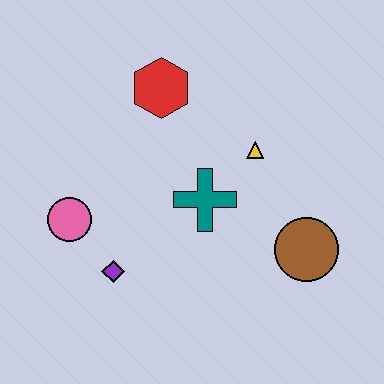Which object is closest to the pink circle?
The purple diamond is closest to the pink circle.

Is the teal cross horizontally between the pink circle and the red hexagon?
No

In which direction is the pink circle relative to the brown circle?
The pink circle is to the left of the brown circle.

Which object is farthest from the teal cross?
The pink circle is farthest from the teal cross.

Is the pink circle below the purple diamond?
No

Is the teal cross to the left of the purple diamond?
No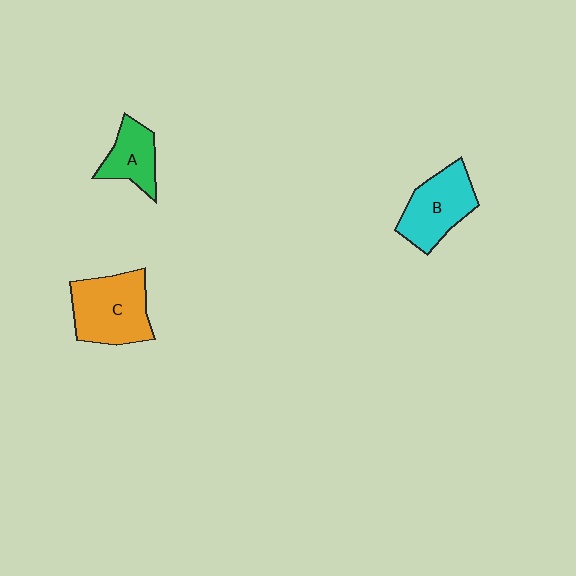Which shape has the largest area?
Shape C (orange).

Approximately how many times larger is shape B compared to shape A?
Approximately 1.5 times.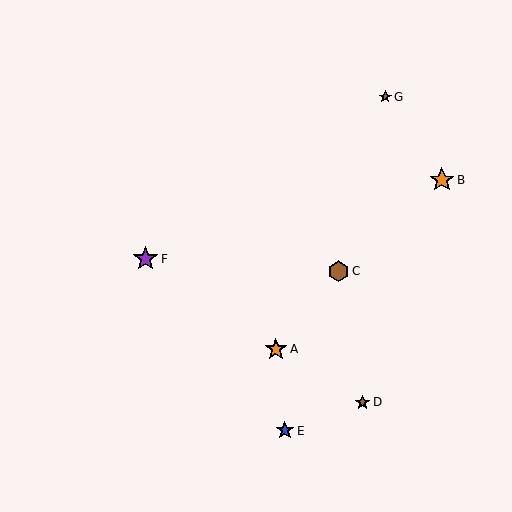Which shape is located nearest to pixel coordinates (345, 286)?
The brown hexagon (labeled C) at (338, 271) is nearest to that location.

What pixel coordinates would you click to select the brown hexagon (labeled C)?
Click at (338, 271) to select the brown hexagon C.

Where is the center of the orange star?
The center of the orange star is at (276, 349).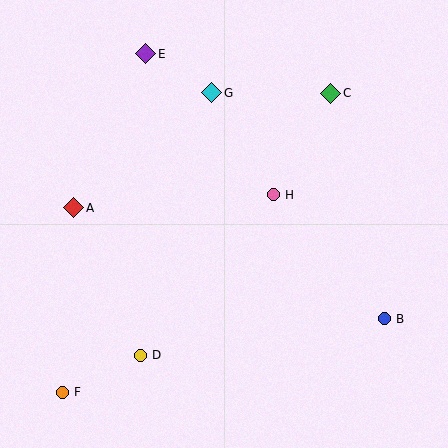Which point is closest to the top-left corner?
Point E is closest to the top-left corner.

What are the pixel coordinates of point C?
Point C is at (331, 93).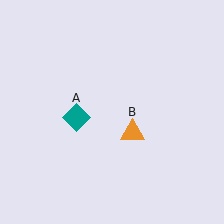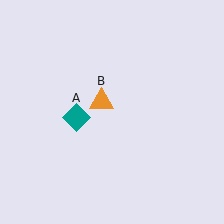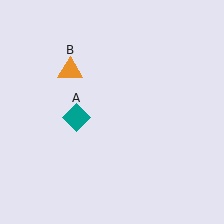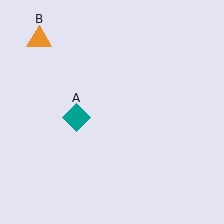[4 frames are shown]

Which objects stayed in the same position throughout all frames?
Teal diamond (object A) remained stationary.